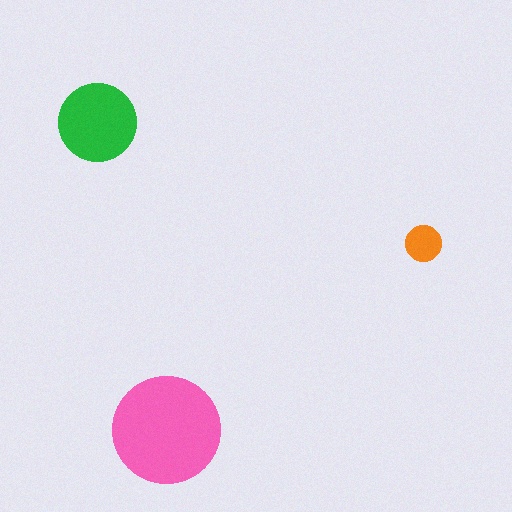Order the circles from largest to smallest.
the pink one, the green one, the orange one.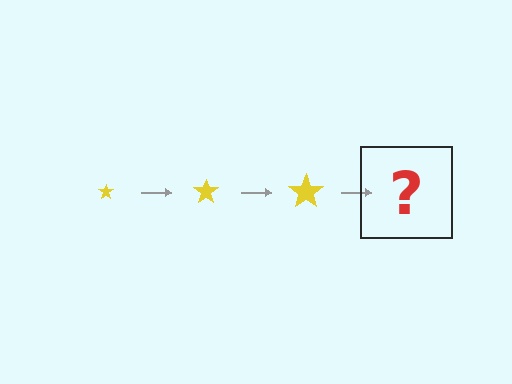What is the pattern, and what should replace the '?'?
The pattern is that the star gets progressively larger each step. The '?' should be a yellow star, larger than the previous one.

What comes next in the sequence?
The next element should be a yellow star, larger than the previous one.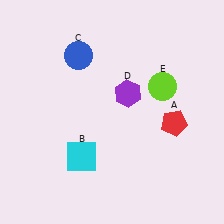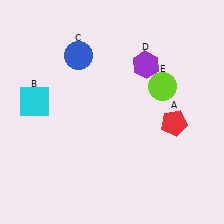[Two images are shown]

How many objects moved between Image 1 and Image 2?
2 objects moved between the two images.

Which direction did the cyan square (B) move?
The cyan square (B) moved up.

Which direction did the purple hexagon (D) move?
The purple hexagon (D) moved up.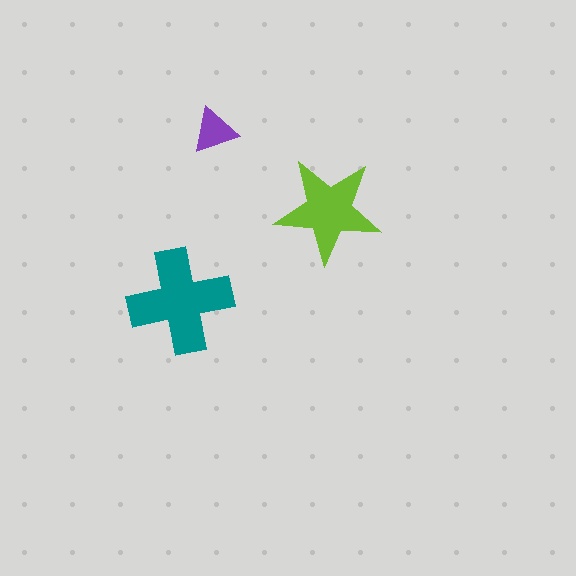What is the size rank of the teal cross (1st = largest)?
1st.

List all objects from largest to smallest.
The teal cross, the lime star, the purple triangle.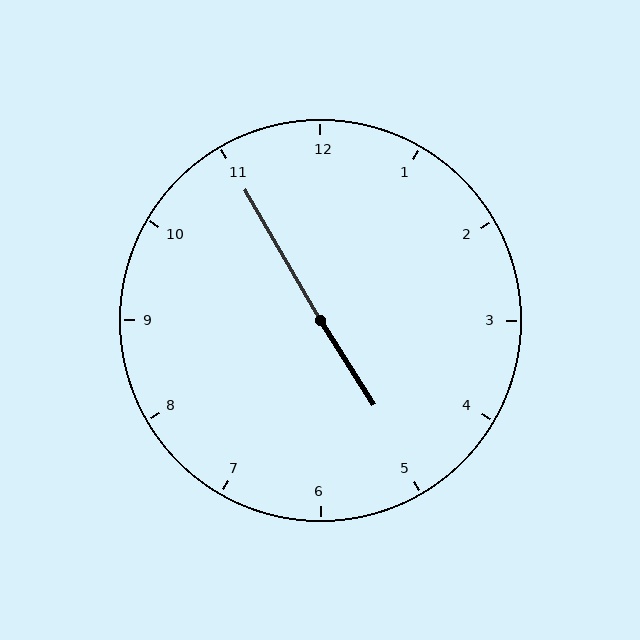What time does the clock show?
4:55.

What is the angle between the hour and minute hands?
Approximately 178 degrees.